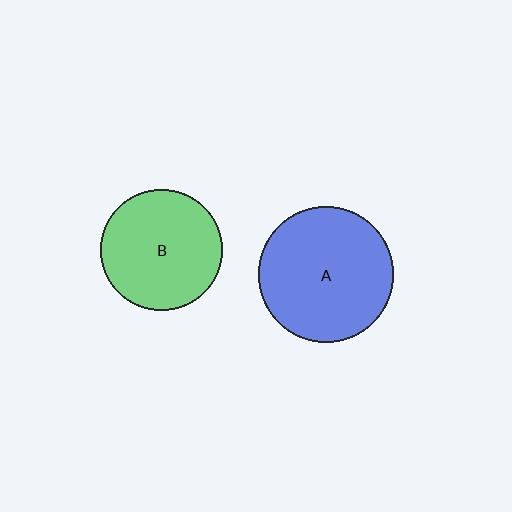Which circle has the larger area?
Circle A (blue).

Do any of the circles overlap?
No, none of the circles overlap.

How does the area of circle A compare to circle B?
Approximately 1.2 times.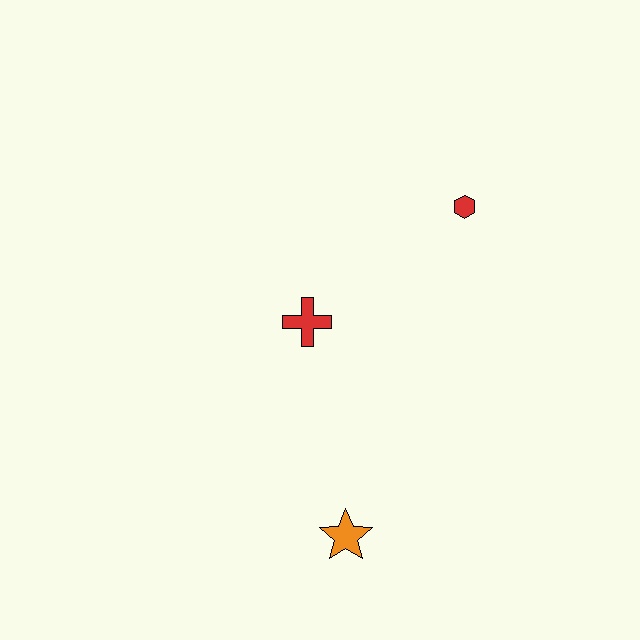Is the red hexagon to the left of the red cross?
No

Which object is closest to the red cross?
The red hexagon is closest to the red cross.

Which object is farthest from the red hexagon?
The orange star is farthest from the red hexagon.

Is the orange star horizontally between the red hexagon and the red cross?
Yes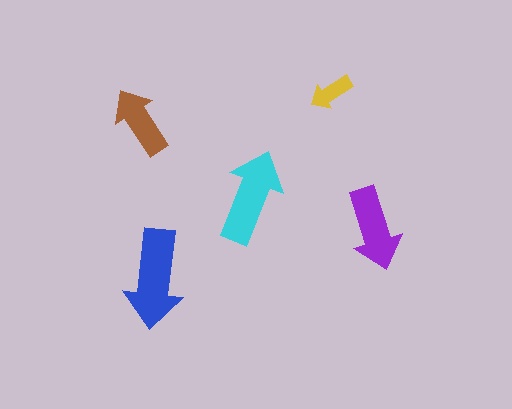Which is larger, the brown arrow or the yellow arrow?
The brown one.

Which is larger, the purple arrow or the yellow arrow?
The purple one.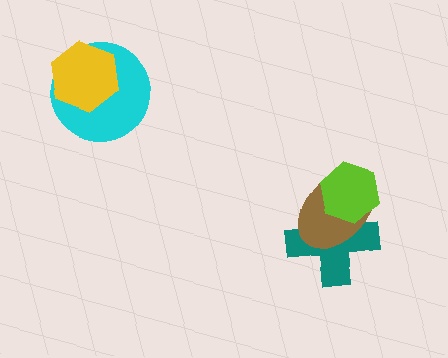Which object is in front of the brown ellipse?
The lime hexagon is in front of the brown ellipse.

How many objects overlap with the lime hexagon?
2 objects overlap with the lime hexagon.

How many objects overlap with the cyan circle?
1 object overlaps with the cyan circle.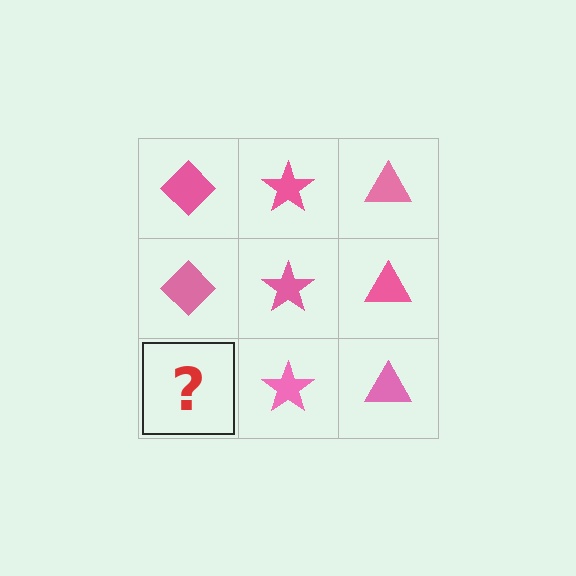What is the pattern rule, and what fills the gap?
The rule is that each column has a consistent shape. The gap should be filled with a pink diamond.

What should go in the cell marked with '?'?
The missing cell should contain a pink diamond.